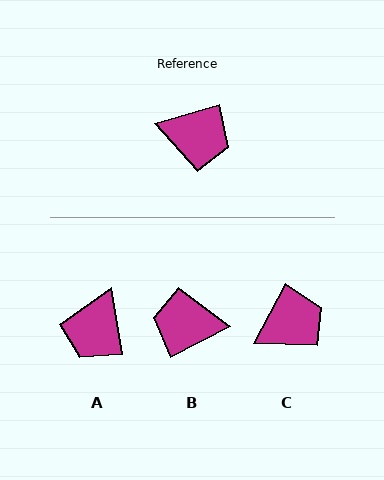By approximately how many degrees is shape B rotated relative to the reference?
Approximately 169 degrees clockwise.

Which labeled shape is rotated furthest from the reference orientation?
B, about 169 degrees away.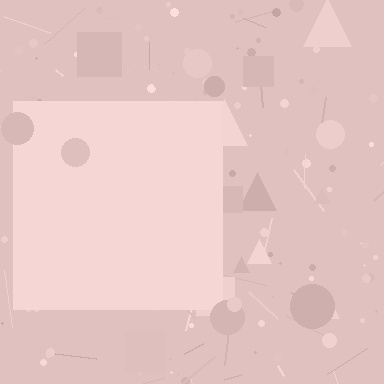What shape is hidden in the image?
A square is hidden in the image.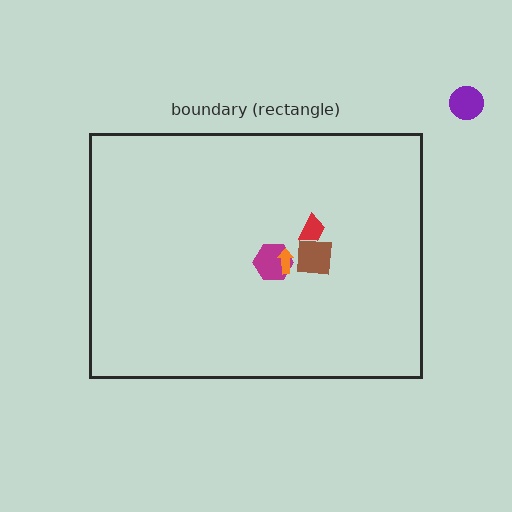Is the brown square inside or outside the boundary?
Inside.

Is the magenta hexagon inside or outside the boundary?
Inside.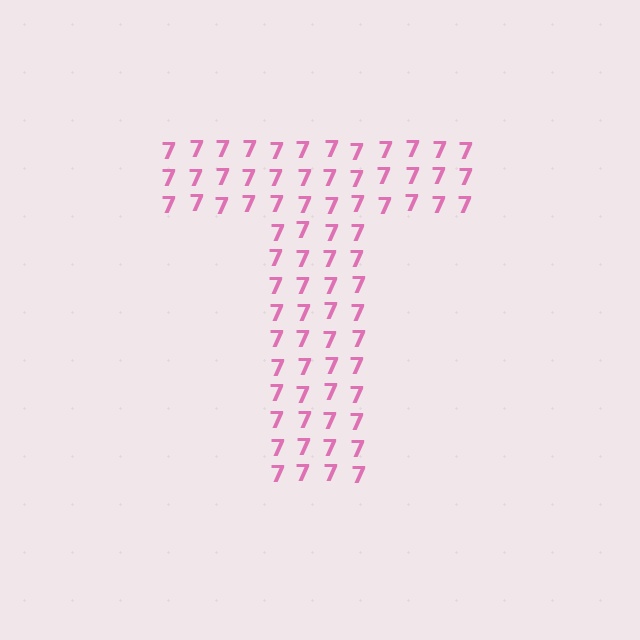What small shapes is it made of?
It is made of small digit 7's.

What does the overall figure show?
The overall figure shows the letter T.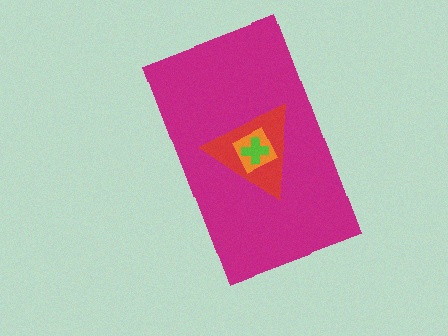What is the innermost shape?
The lime cross.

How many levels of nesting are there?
4.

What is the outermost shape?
The magenta rectangle.